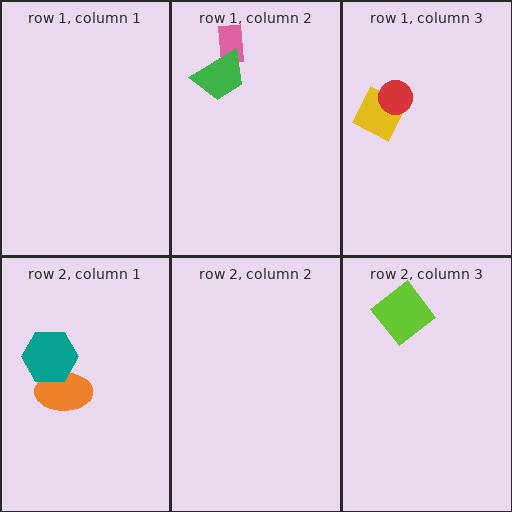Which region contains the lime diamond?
The row 2, column 3 region.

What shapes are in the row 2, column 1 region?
The orange ellipse, the teal hexagon.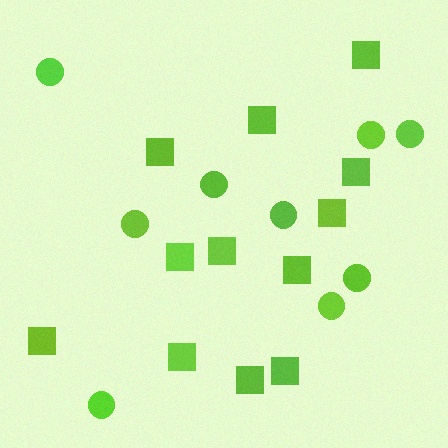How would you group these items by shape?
There are 2 groups: one group of squares (12) and one group of circles (9).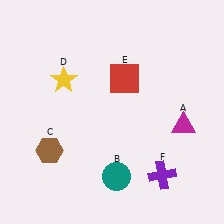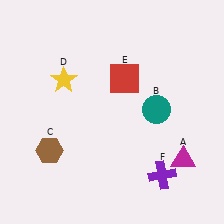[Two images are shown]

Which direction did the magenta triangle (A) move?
The magenta triangle (A) moved down.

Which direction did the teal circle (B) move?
The teal circle (B) moved up.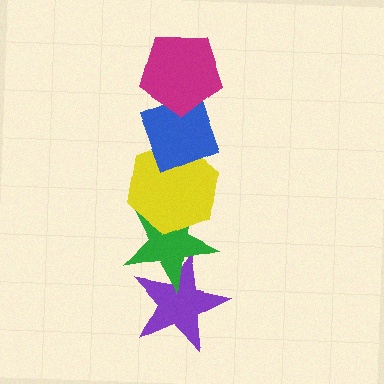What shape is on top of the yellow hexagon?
The blue diamond is on top of the yellow hexagon.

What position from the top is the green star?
The green star is 4th from the top.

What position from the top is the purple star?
The purple star is 5th from the top.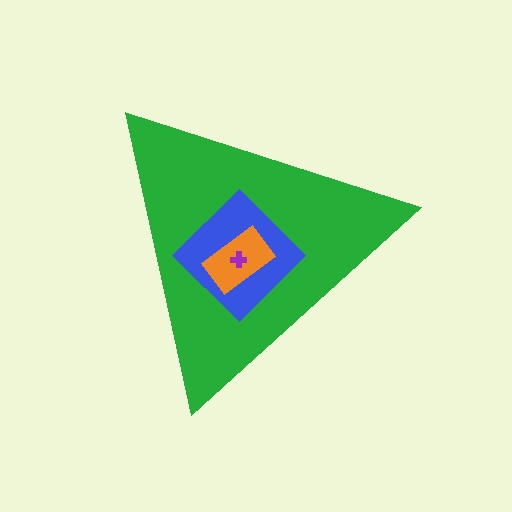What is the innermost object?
The purple cross.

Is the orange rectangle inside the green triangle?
Yes.